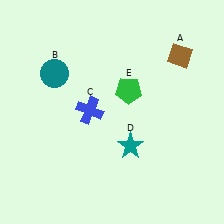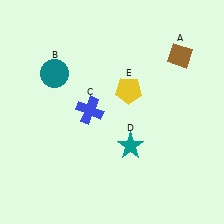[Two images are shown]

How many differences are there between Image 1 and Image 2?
There is 1 difference between the two images.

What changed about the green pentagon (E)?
In Image 1, E is green. In Image 2, it changed to yellow.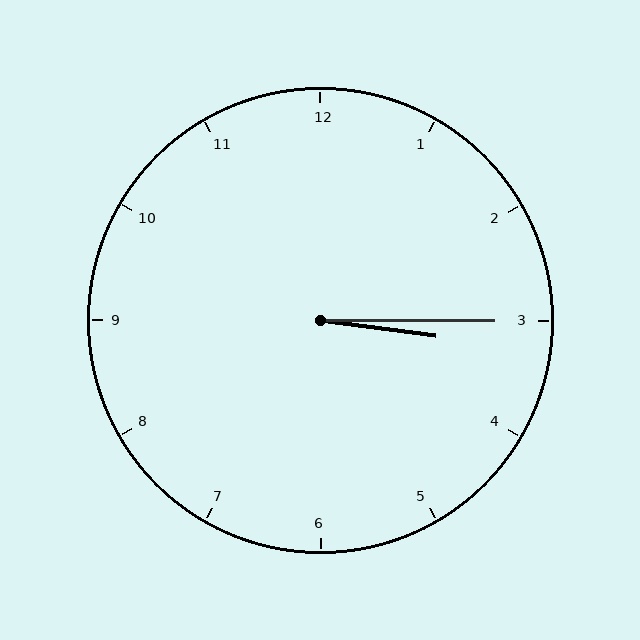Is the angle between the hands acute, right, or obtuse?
It is acute.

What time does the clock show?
3:15.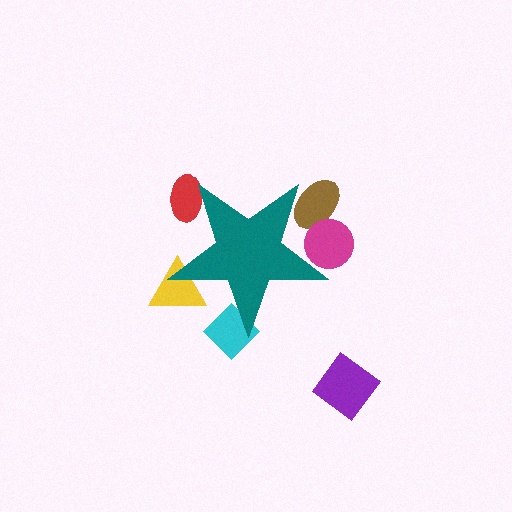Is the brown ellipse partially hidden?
Yes, the brown ellipse is partially hidden behind the teal star.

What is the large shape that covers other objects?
A teal star.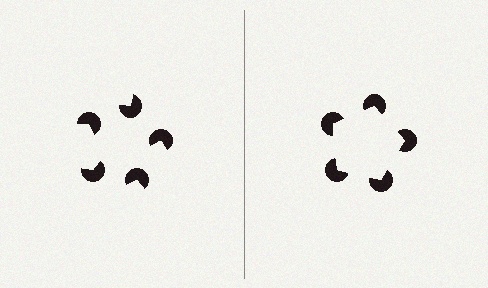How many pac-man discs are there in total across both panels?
10 — 5 on each side.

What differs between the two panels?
The pac-man discs are positioned identically on both sides; only the wedge orientations differ. On the right they align to a pentagon; on the left they are misaligned.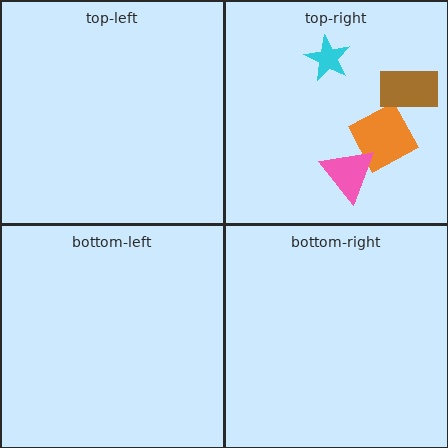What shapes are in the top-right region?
The orange diamond, the cyan star, the brown rectangle, the pink triangle.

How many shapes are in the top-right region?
4.